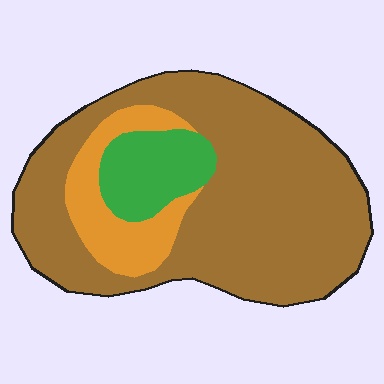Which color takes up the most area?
Brown, at roughly 70%.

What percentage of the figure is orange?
Orange covers about 15% of the figure.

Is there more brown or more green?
Brown.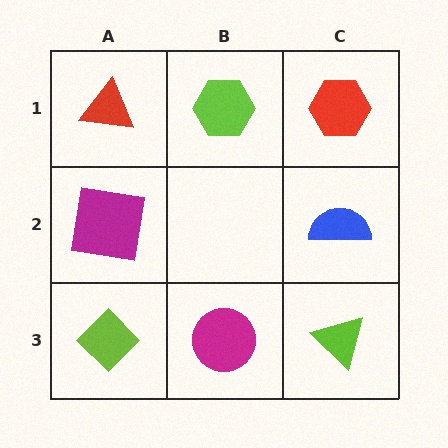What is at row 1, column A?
A red triangle.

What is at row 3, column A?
A lime diamond.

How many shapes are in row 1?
3 shapes.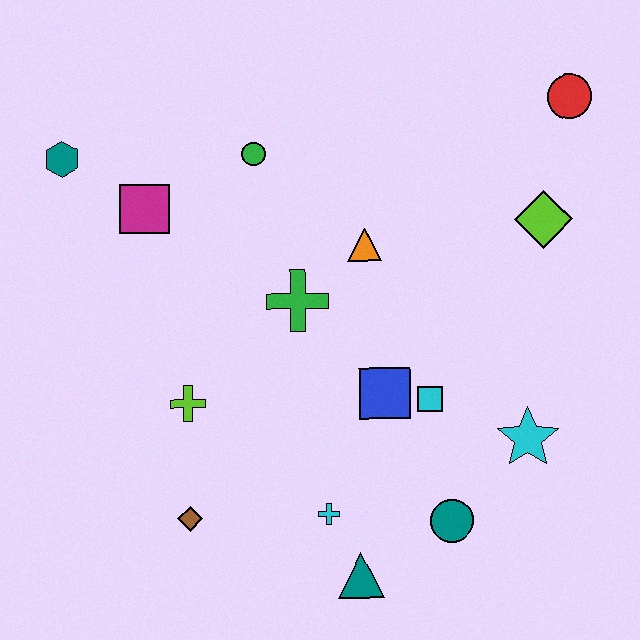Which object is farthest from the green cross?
The red circle is farthest from the green cross.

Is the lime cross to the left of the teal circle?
Yes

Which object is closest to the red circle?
The lime diamond is closest to the red circle.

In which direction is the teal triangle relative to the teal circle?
The teal triangle is to the left of the teal circle.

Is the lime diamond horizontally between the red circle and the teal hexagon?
Yes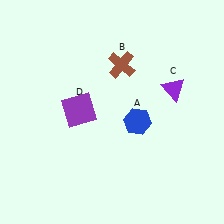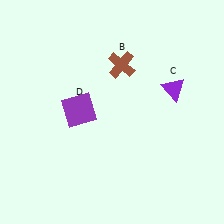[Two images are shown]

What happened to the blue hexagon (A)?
The blue hexagon (A) was removed in Image 2. It was in the bottom-right area of Image 1.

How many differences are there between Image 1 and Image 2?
There is 1 difference between the two images.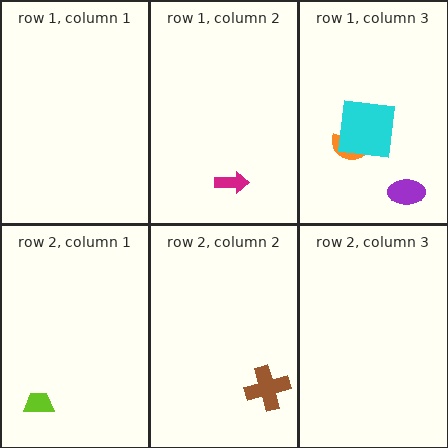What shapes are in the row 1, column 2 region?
The magenta arrow.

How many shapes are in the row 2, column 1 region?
1.